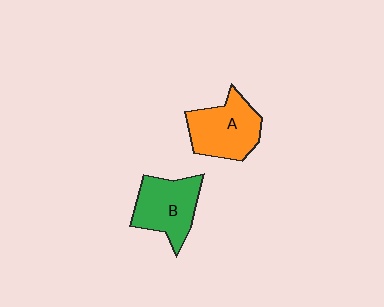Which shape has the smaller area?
Shape B (green).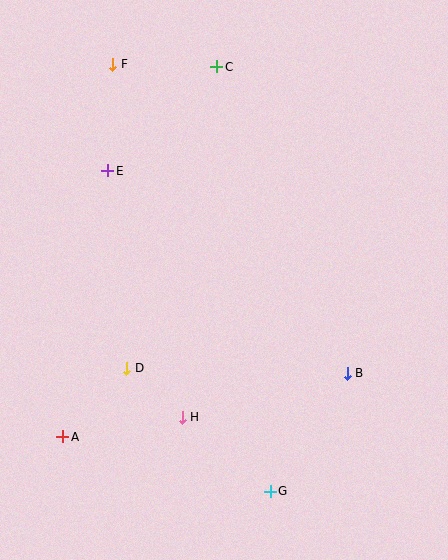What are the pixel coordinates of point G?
Point G is at (270, 491).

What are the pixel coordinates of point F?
Point F is at (113, 64).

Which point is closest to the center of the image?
Point D at (127, 368) is closest to the center.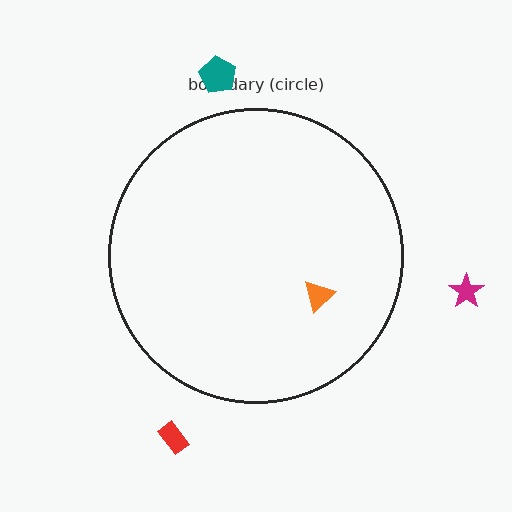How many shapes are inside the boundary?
1 inside, 3 outside.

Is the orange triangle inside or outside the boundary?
Inside.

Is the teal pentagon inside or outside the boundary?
Outside.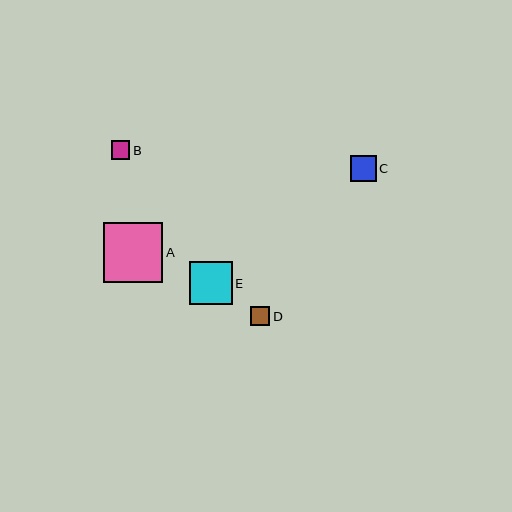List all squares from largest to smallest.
From largest to smallest: A, E, C, B, D.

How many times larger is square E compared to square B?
Square E is approximately 2.3 times the size of square B.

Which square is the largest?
Square A is the largest with a size of approximately 60 pixels.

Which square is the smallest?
Square D is the smallest with a size of approximately 19 pixels.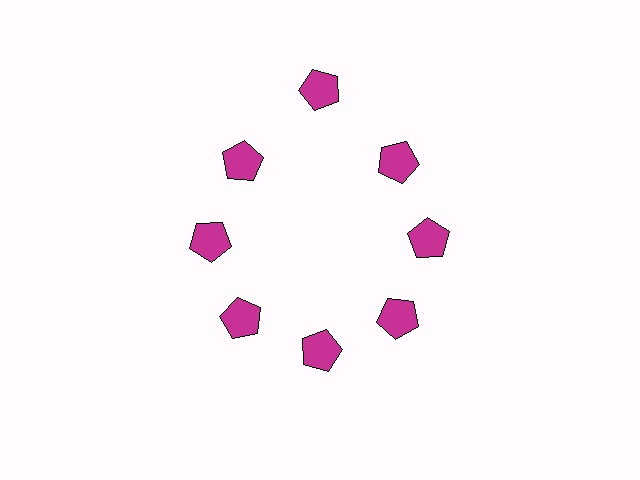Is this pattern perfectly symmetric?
No. The 8 magenta pentagons are arranged in a ring, but one element near the 12 o'clock position is pushed outward from the center, breaking the 8-fold rotational symmetry.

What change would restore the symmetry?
The symmetry would be restored by moving it inward, back onto the ring so that all 8 pentagons sit at equal angles and equal distance from the center.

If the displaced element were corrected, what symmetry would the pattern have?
It would have 8-fold rotational symmetry — the pattern would map onto itself every 45 degrees.